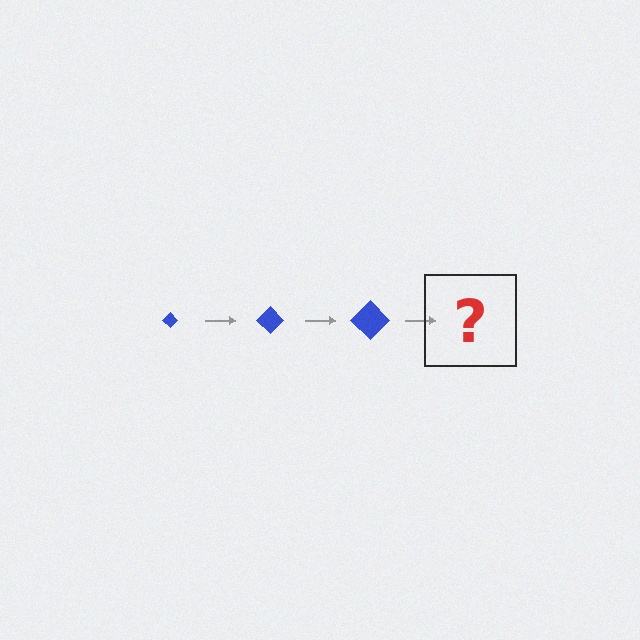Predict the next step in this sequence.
The next step is a blue diamond, larger than the previous one.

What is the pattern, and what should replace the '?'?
The pattern is that the diamond gets progressively larger each step. The '?' should be a blue diamond, larger than the previous one.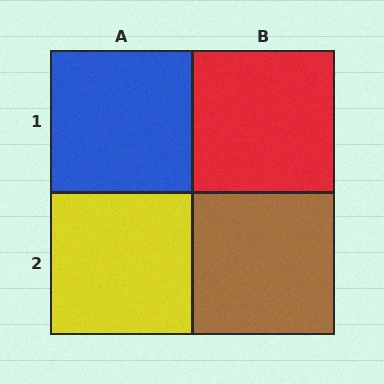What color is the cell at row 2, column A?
Yellow.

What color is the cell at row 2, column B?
Brown.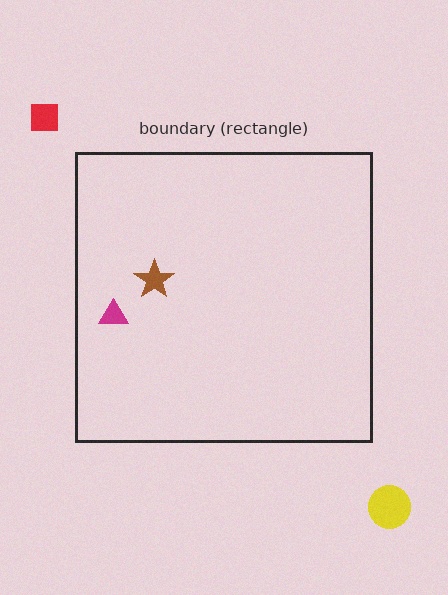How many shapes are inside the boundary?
2 inside, 2 outside.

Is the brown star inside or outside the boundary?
Inside.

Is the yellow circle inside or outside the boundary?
Outside.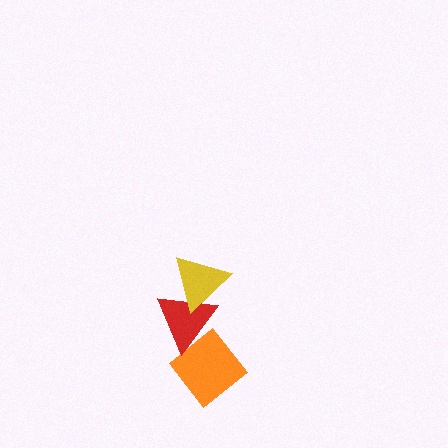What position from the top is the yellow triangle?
The yellow triangle is 1st from the top.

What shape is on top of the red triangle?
The yellow triangle is on top of the red triangle.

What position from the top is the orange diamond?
The orange diamond is 3rd from the top.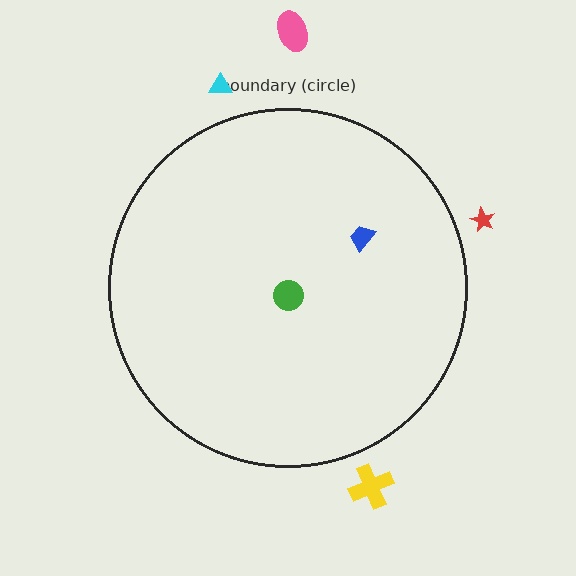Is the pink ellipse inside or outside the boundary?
Outside.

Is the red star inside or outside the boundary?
Outside.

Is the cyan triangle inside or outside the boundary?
Outside.